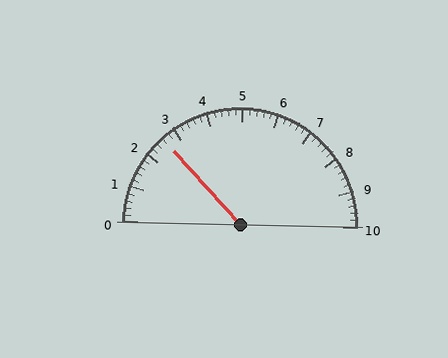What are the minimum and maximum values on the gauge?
The gauge ranges from 0 to 10.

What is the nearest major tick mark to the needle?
The nearest major tick mark is 3.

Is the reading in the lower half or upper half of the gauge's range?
The reading is in the lower half of the range (0 to 10).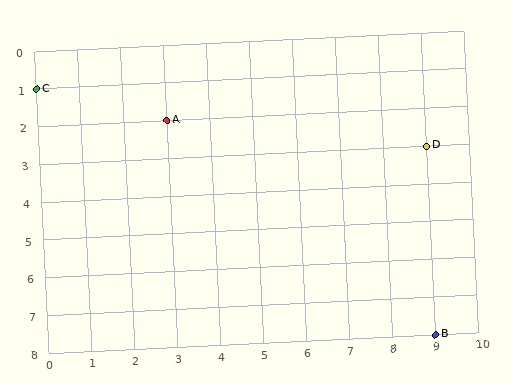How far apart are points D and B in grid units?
Points D and B are 5 rows apart.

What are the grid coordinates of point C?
Point C is at grid coordinates (0, 1).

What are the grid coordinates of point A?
Point A is at grid coordinates (3, 2).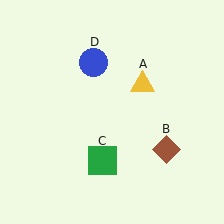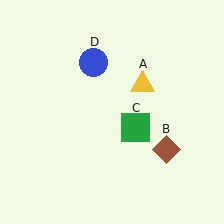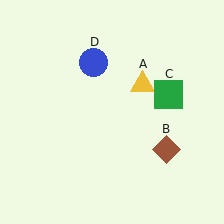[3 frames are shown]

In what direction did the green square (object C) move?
The green square (object C) moved up and to the right.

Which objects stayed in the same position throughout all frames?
Yellow triangle (object A) and brown diamond (object B) and blue circle (object D) remained stationary.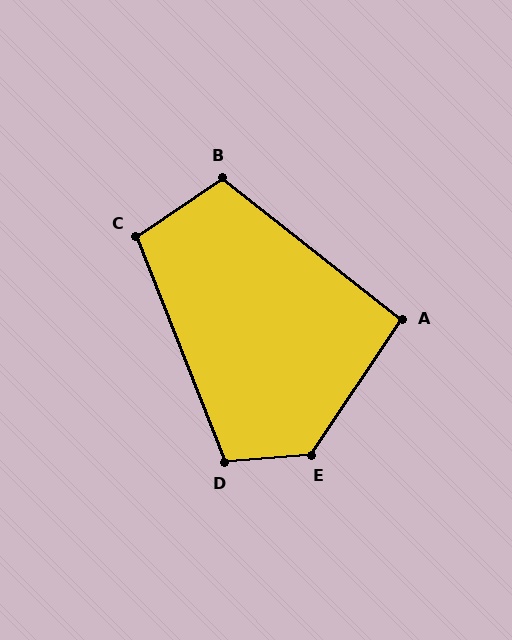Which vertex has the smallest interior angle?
A, at approximately 95 degrees.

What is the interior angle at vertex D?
Approximately 107 degrees (obtuse).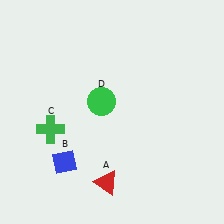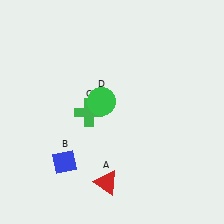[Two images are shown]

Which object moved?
The green cross (C) moved right.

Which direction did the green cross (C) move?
The green cross (C) moved right.